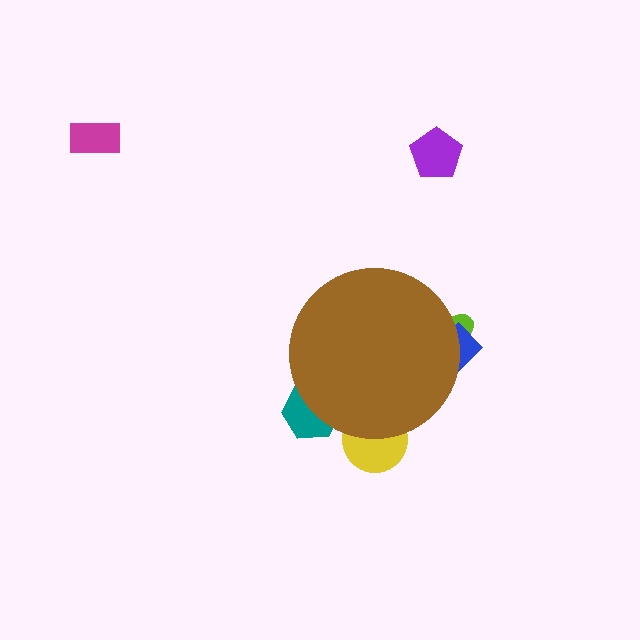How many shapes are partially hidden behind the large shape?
4 shapes are partially hidden.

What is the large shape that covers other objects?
A brown circle.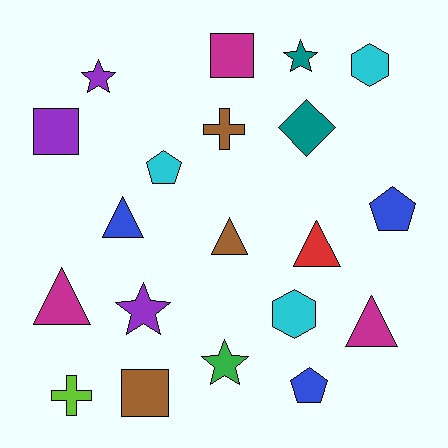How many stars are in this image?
There are 4 stars.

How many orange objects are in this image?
There are no orange objects.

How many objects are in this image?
There are 20 objects.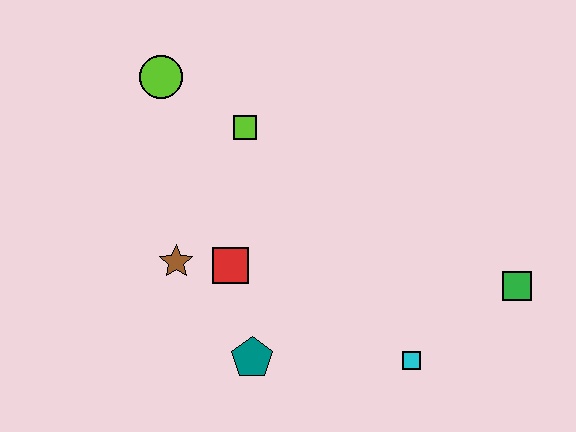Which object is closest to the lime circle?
The lime square is closest to the lime circle.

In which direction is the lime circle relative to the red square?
The lime circle is above the red square.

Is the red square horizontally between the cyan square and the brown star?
Yes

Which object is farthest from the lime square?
The green square is farthest from the lime square.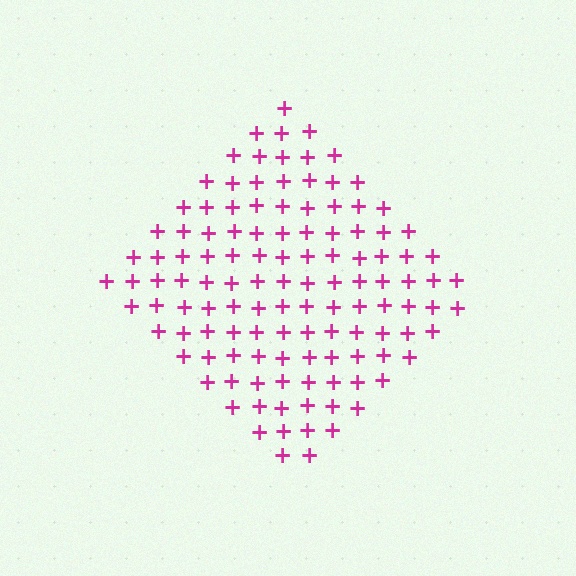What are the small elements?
The small elements are plus signs.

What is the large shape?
The large shape is a diamond.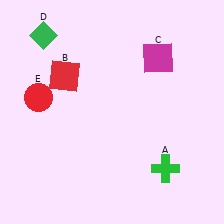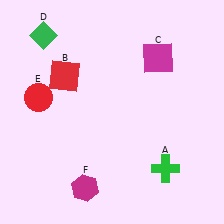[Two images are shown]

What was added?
A magenta hexagon (F) was added in Image 2.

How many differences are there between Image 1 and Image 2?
There is 1 difference between the two images.